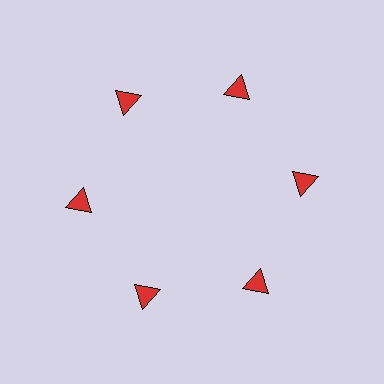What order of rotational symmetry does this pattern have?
This pattern has 6-fold rotational symmetry.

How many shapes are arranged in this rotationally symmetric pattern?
There are 6 shapes, arranged in 6 groups of 1.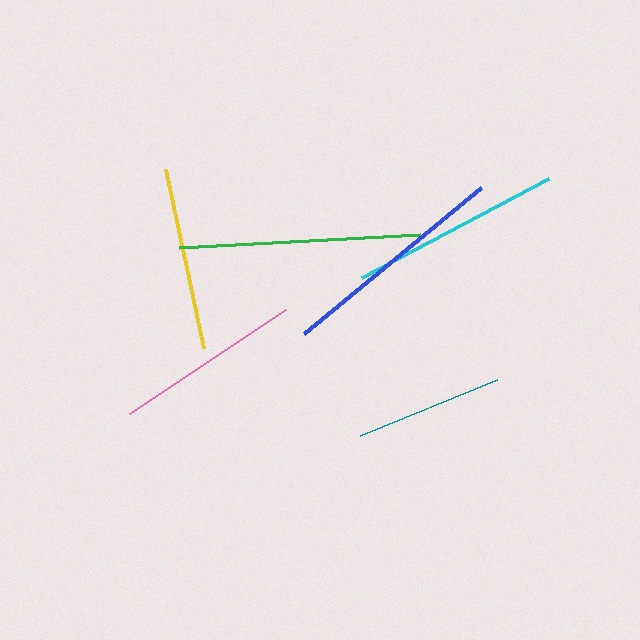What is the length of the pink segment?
The pink segment is approximately 188 pixels long.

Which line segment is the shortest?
The teal line is the shortest at approximately 149 pixels.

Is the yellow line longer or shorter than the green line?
The green line is longer than the yellow line.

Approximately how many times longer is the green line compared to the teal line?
The green line is approximately 1.6 times the length of the teal line.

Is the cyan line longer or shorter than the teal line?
The cyan line is longer than the teal line.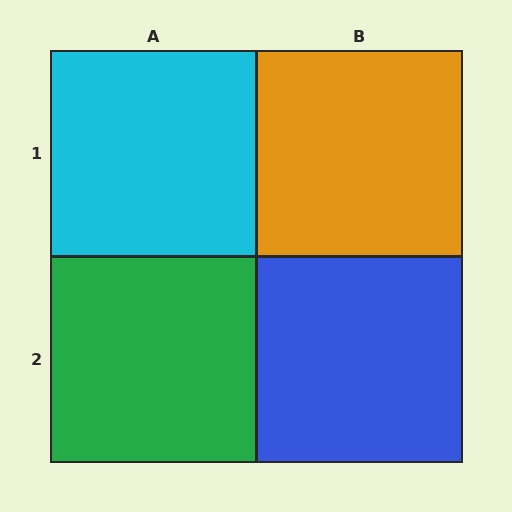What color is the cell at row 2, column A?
Green.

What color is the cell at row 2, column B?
Blue.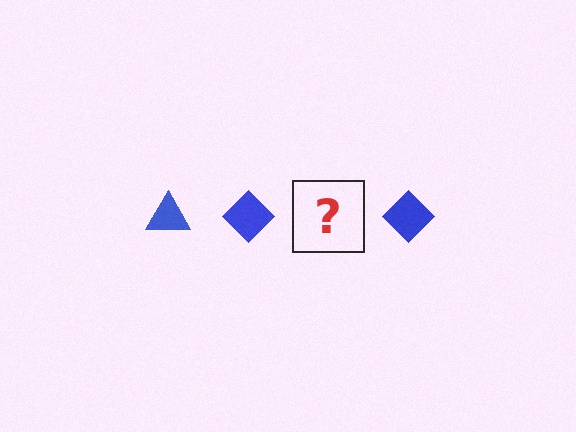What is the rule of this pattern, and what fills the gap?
The rule is that the pattern cycles through triangle, diamond shapes in blue. The gap should be filled with a blue triangle.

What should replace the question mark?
The question mark should be replaced with a blue triangle.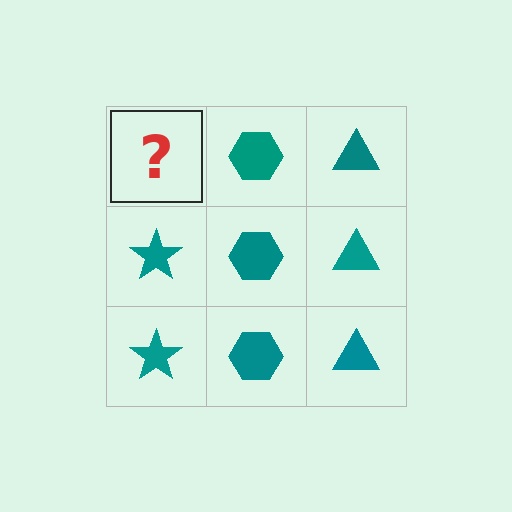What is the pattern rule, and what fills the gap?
The rule is that each column has a consistent shape. The gap should be filled with a teal star.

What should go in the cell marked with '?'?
The missing cell should contain a teal star.